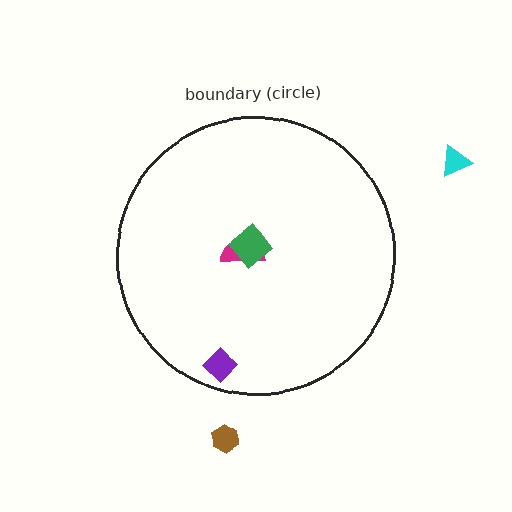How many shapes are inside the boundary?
3 inside, 2 outside.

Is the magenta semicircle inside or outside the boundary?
Inside.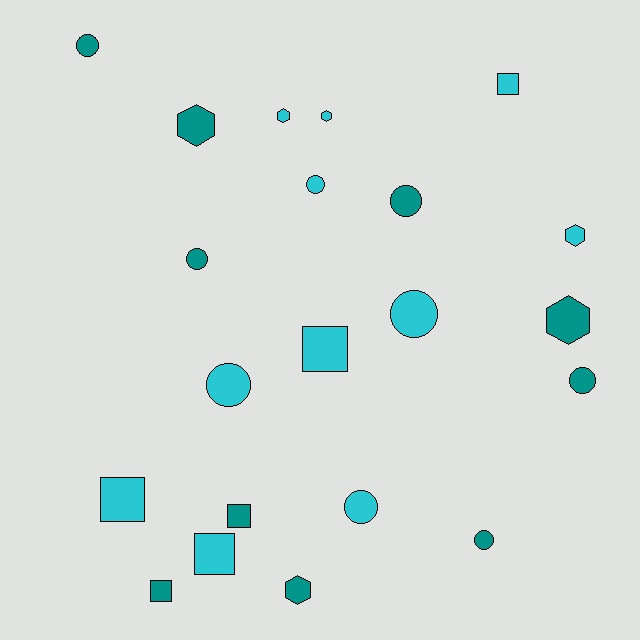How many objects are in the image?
There are 21 objects.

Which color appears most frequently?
Cyan, with 11 objects.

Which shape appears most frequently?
Circle, with 9 objects.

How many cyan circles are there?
There are 4 cyan circles.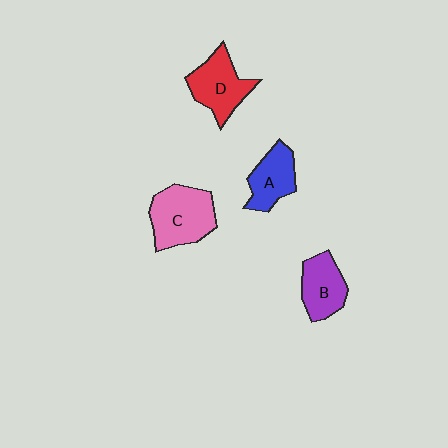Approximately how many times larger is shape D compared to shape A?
Approximately 1.2 times.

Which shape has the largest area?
Shape C (pink).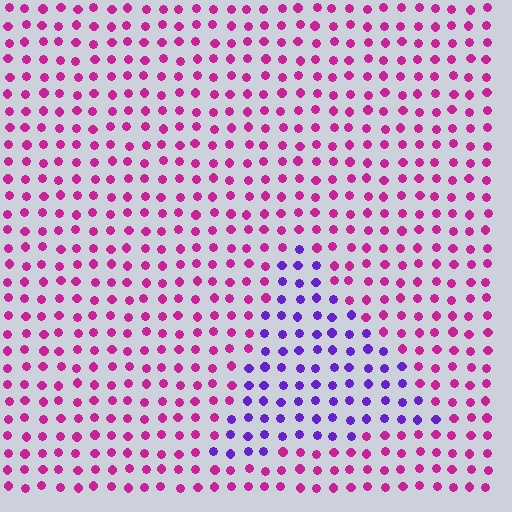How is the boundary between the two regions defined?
The boundary is defined purely by a slight shift in hue (about 53 degrees). Spacing, size, and orientation are identical on both sides.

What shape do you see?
I see a triangle.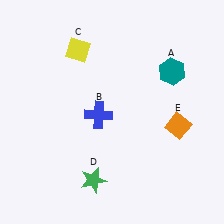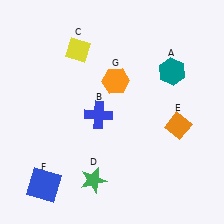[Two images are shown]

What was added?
A blue square (F), an orange hexagon (G) were added in Image 2.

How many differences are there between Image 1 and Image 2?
There are 2 differences between the two images.